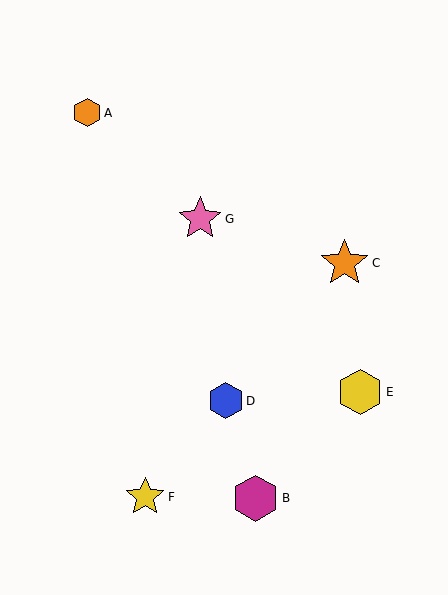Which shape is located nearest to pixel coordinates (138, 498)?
The yellow star (labeled F) at (145, 497) is nearest to that location.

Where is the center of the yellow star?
The center of the yellow star is at (145, 497).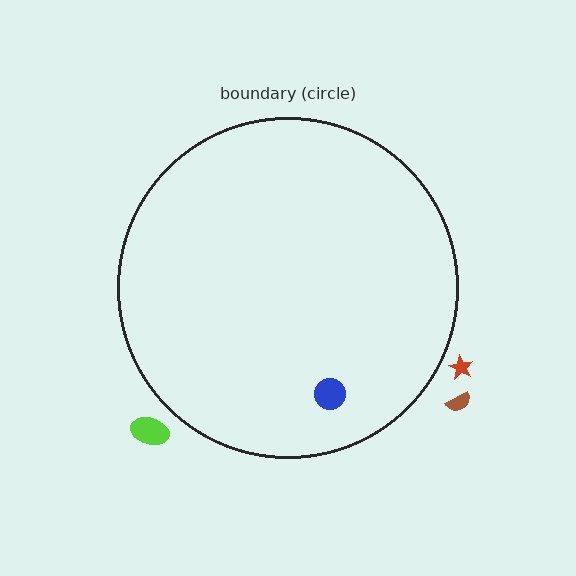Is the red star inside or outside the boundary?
Outside.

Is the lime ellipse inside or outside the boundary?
Outside.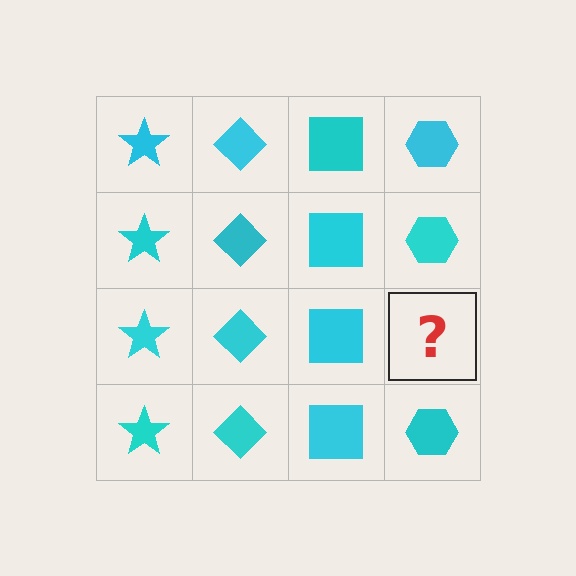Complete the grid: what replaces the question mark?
The question mark should be replaced with a cyan hexagon.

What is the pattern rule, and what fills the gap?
The rule is that each column has a consistent shape. The gap should be filled with a cyan hexagon.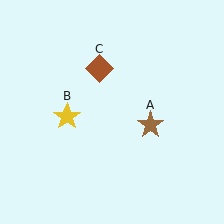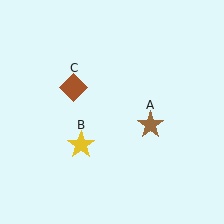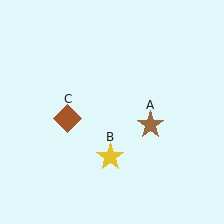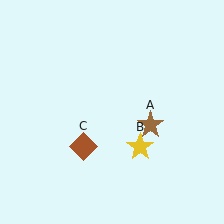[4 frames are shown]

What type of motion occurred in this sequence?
The yellow star (object B), brown diamond (object C) rotated counterclockwise around the center of the scene.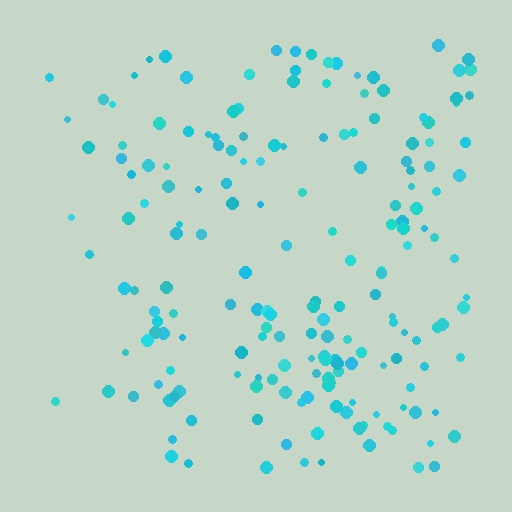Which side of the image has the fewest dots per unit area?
The left.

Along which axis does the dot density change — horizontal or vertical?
Horizontal.